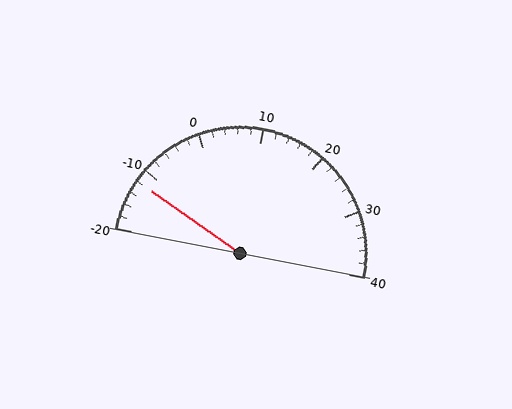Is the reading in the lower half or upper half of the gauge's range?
The reading is in the lower half of the range (-20 to 40).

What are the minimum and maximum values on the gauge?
The gauge ranges from -20 to 40.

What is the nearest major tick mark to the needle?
The nearest major tick mark is -10.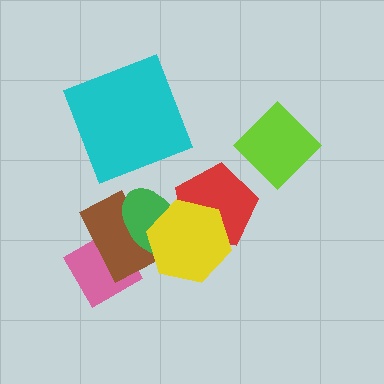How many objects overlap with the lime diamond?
0 objects overlap with the lime diamond.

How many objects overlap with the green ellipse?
3 objects overlap with the green ellipse.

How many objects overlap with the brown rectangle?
3 objects overlap with the brown rectangle.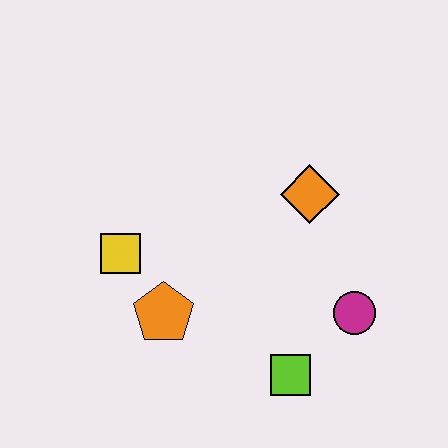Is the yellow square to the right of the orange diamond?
No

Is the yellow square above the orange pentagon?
Yes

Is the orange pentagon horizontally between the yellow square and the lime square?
Yes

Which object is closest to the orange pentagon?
The yellow square is closest to the orange pentagon.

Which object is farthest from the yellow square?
The magenta circle is farthest from the yellow square.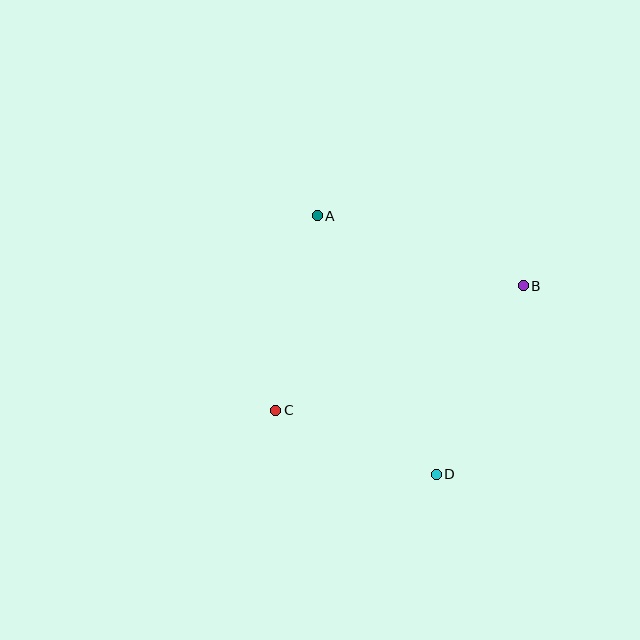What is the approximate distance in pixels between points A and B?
The distance between A and B is approximately 217 pixels.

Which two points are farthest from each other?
Points A and D are farthest from each other.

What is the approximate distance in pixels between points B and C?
The distance between B and C is approximately 277 pixels.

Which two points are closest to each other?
Points C and D are closest to each other.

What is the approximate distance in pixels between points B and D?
The distance between B and D is approximately 208 pixels.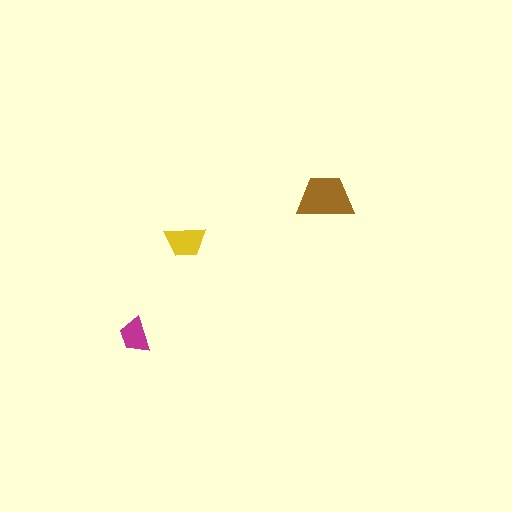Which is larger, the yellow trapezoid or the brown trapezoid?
The brown one.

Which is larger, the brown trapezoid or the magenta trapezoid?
The brown one.